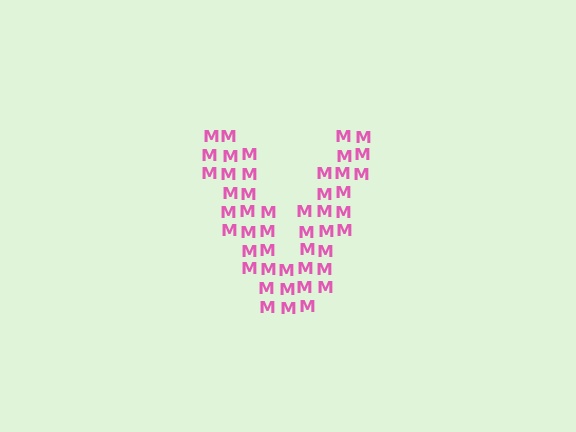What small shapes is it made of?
It is made of small letter M's.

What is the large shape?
The large shape is the letter V.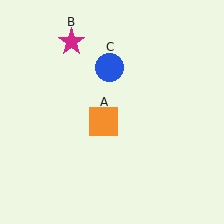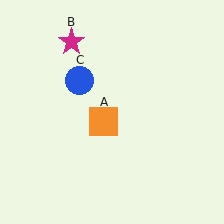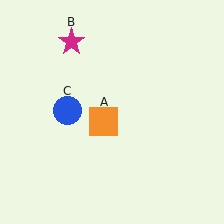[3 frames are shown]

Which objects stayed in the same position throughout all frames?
Orange square (object A) and magenta star (object B) remained stationary.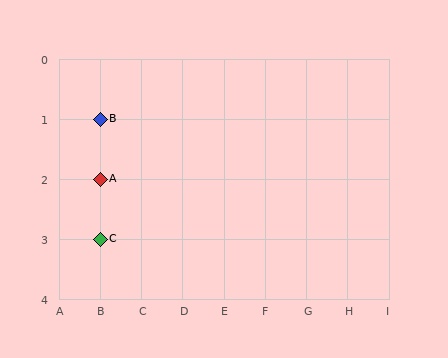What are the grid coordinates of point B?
Point B is at grid coordinates (B, 1).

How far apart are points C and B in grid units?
Points C and B are 2 rows apart.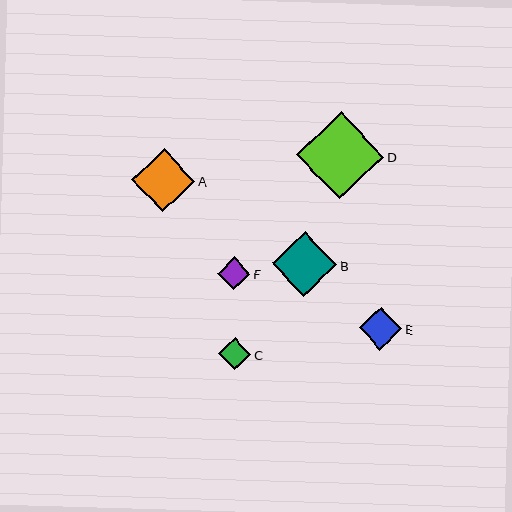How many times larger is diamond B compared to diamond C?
Diamond B is approximately 2.0 times the size of diamond C.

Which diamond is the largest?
Diamond D is the largest with a size of approximately 87 pixels.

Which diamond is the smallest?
Diamond C is the smallest with a size of approximately 32 pixels.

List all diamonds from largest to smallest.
From largest to smallest: D, B, A, E, F, C.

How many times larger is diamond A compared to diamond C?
Diamond A is approximately 2.0 times the size of diamond C.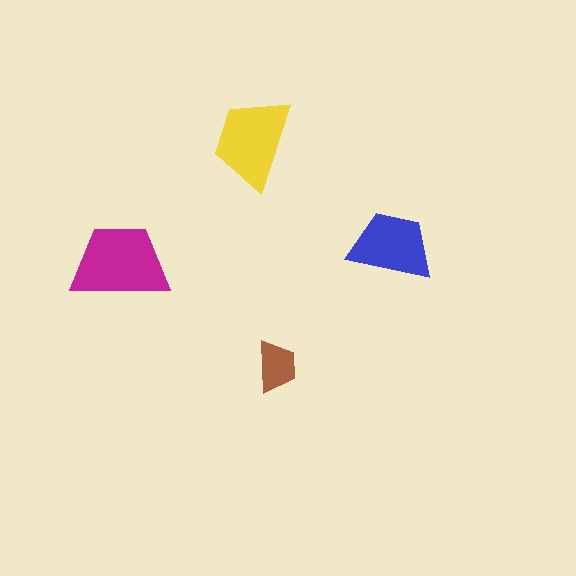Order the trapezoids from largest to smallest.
the magenta one, the yellow one, the blue one, the brown one.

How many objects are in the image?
There are 4 objects in the image.